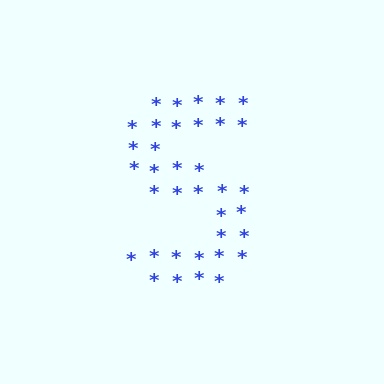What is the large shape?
The large shape is the letter S.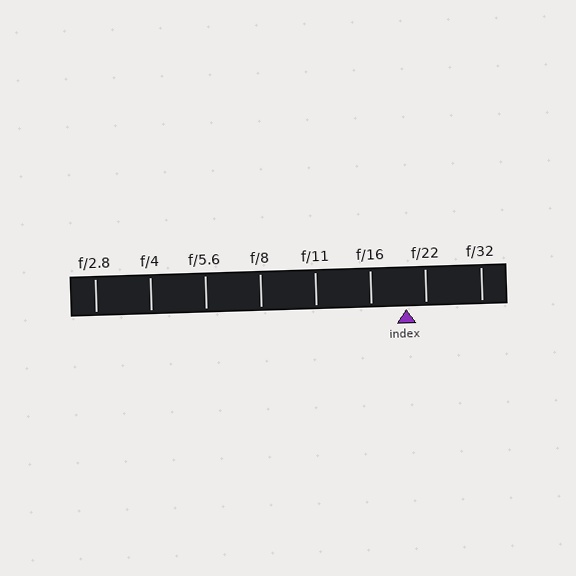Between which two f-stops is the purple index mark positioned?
The index mark is between f/16 and f/22.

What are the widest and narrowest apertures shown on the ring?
The widest aperture shown is f/2.8 and the narrowest is f/32.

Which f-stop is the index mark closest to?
The index mark is closest to f/22.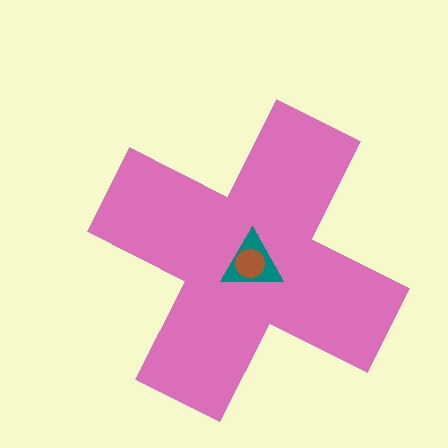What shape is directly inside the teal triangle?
The brown circle.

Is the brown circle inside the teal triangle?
Yes.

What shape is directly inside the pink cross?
The teal triangle.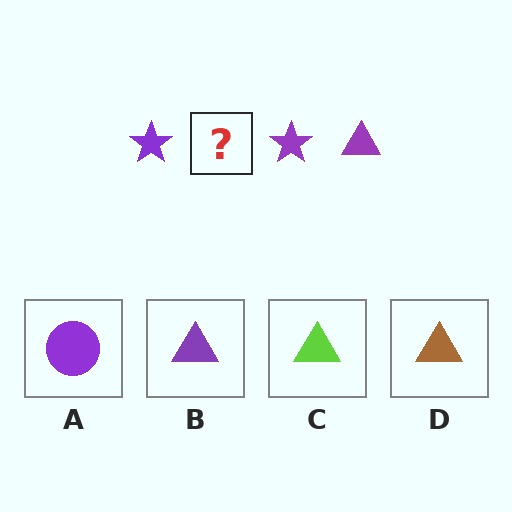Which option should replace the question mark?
Option B.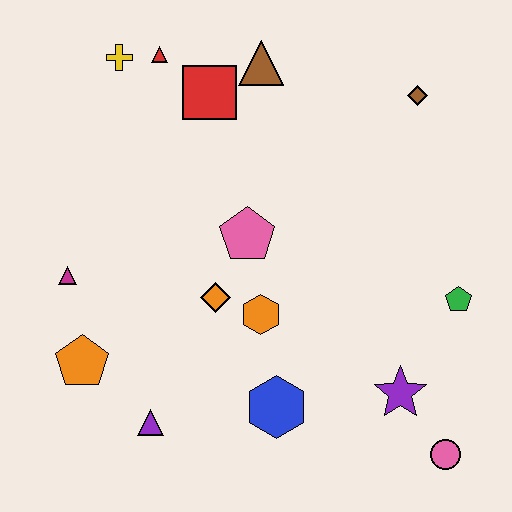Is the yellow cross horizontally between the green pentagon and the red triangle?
No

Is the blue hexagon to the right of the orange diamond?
Yes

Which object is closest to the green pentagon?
The purple star is closest to the green pentagon.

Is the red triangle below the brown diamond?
No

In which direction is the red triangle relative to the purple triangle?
The red triangle is above the purple triangle.